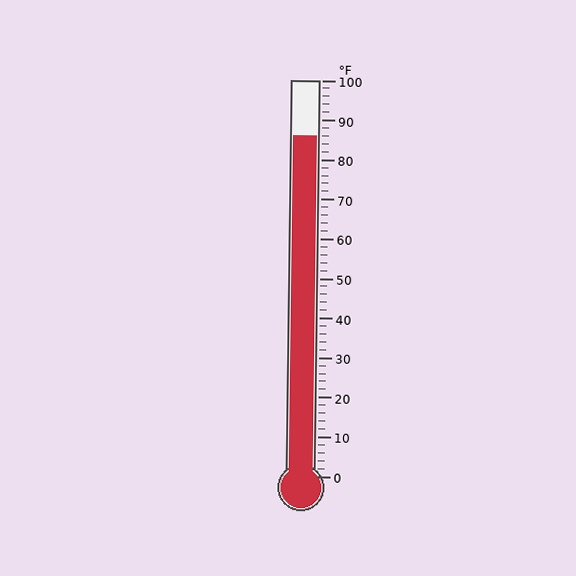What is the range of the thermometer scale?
The thermometer scale ranges from 0°F to 100°F.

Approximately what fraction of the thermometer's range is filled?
The thermometer is filled to approximately 85% of its range.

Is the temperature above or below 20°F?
The temperature is above 20°F.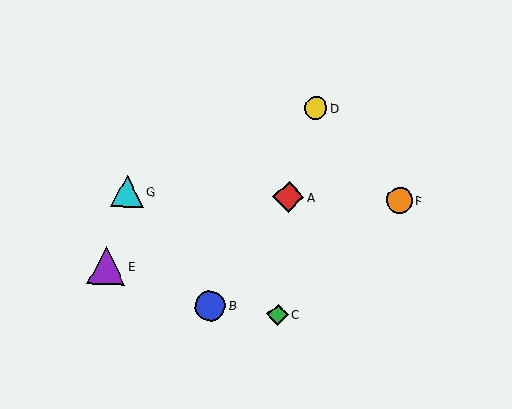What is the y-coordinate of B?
Object B is at y≈306.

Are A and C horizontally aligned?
No, A is at y≈197 and C is at y≈315.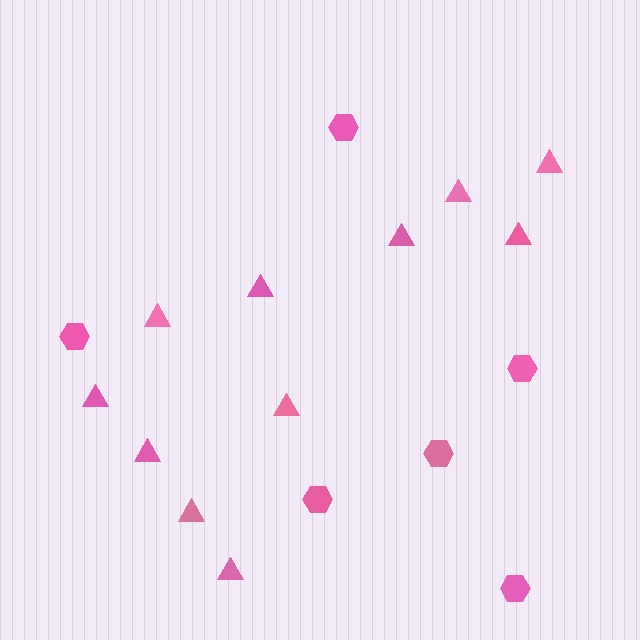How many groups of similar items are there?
There are 2 groups: one group of hexagons (6) and one group of triangles (11).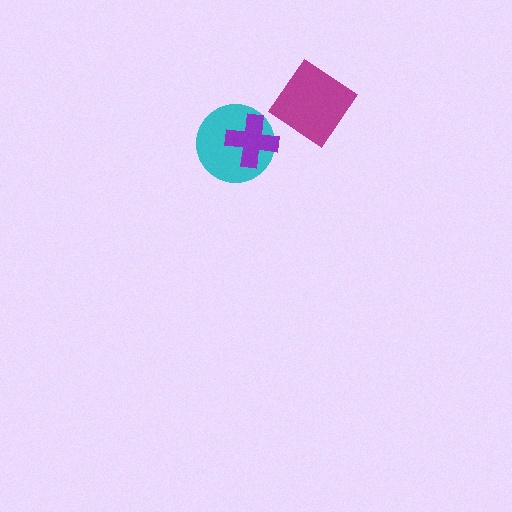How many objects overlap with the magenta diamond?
0 objects overlap with the magenta diamond.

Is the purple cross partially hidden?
No, no other shape covers it.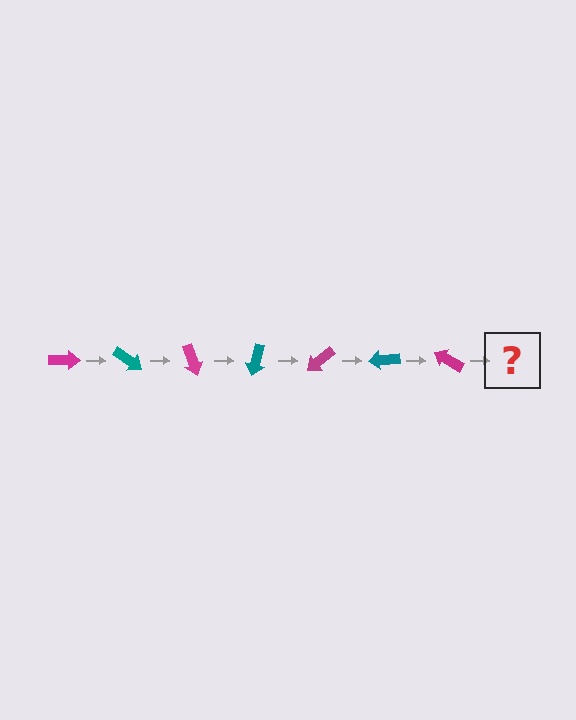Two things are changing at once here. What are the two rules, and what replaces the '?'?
The two rules are that it rotates 35 degrees each step and the color cycles through magenta and teal. The '?' should be a teal arrow, rotated 245 degrees from the start.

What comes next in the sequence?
The next element should be a teal arrow, rotated 245 degrees from the start.